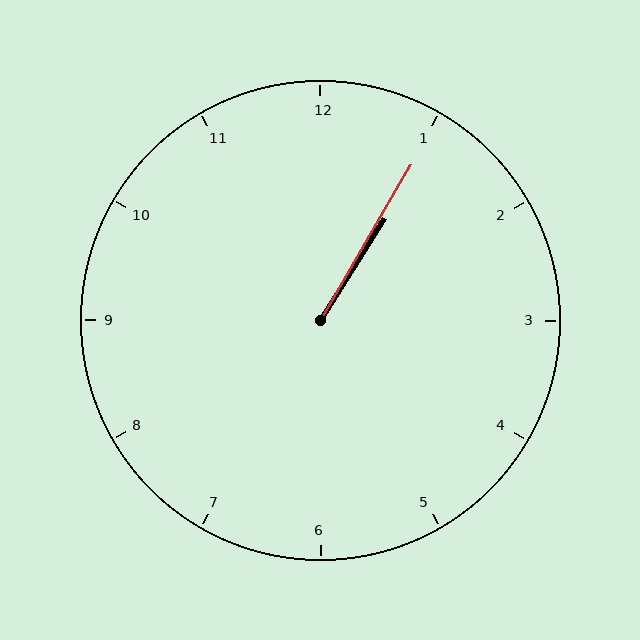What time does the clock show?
1:05.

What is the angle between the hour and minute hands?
Approximately 2 degrees.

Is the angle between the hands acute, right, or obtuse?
It is acute.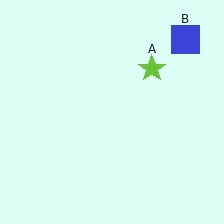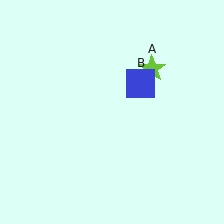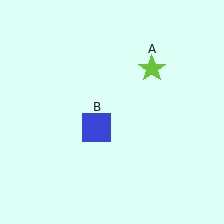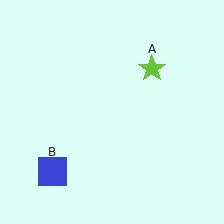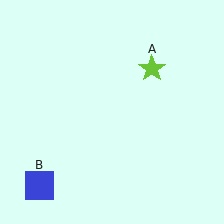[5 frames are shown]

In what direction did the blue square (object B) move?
The blue square (object B) moved down and to the left.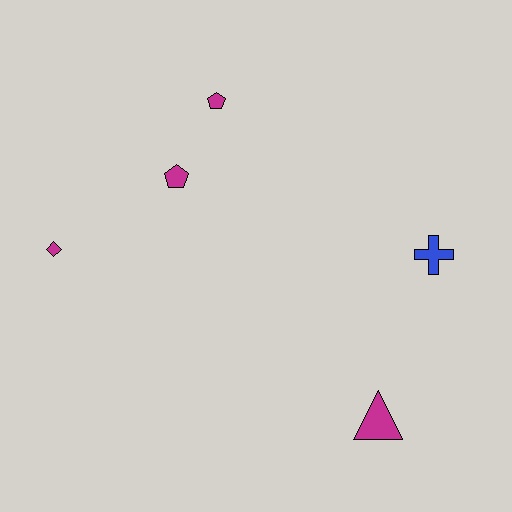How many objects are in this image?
There are 5 objects.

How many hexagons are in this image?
There are no hexagons.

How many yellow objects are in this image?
There are no yellow objects.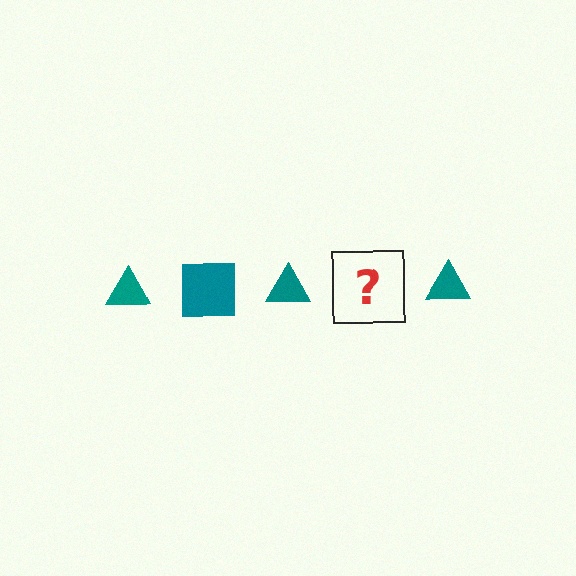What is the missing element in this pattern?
The missing element is a teal square.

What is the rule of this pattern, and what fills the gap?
The rule is that the pattern cycles through triangle, square shapes in teal. The gap should be filled with a teal square.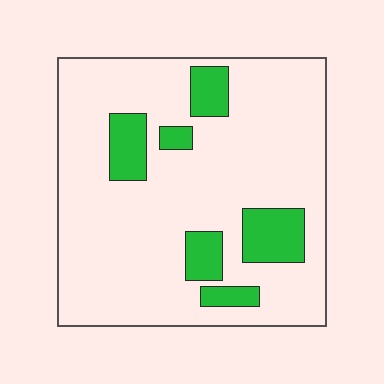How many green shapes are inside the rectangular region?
6.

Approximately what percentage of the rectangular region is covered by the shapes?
Approximately 15%.